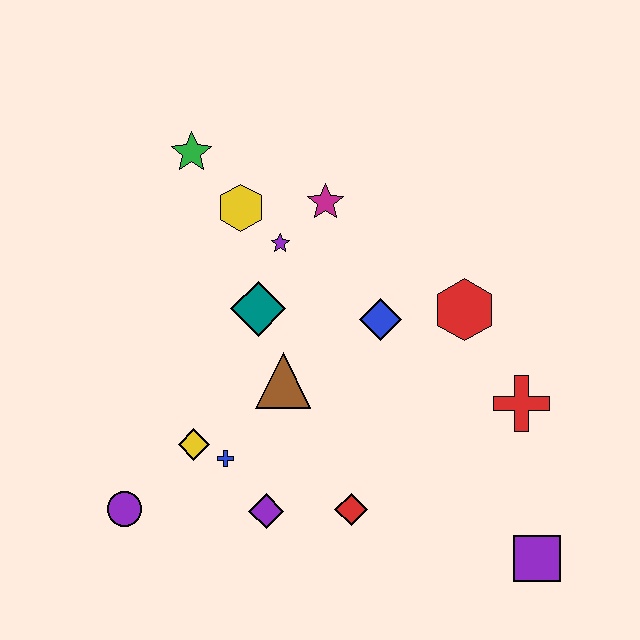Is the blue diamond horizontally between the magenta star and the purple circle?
No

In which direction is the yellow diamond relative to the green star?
The yellow diamond is below the green star.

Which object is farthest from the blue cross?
The purple square is farthest from the blue cross.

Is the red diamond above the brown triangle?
No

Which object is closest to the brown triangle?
The teal diamond is closest to the brown triangle.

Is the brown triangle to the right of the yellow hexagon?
Yes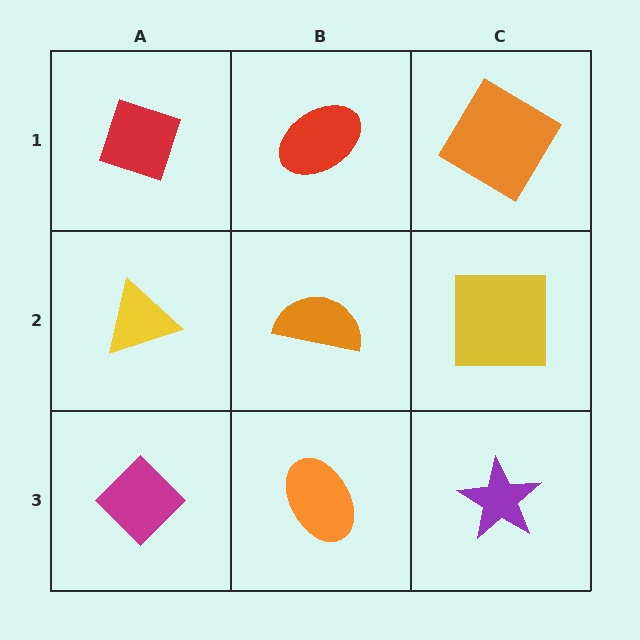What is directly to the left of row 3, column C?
An orange ellipse.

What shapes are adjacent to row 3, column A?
A yellow triangle (row 2, column A), an orange ellipse (row 3, column B).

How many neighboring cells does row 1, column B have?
3.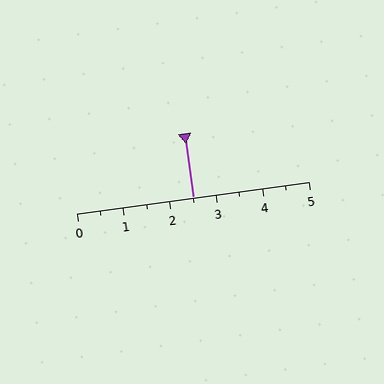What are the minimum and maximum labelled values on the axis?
The axis runs from 0 to 5.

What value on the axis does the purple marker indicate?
The marker indicates approximately 2.5.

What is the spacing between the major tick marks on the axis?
The major ticks are spaced 1 apart.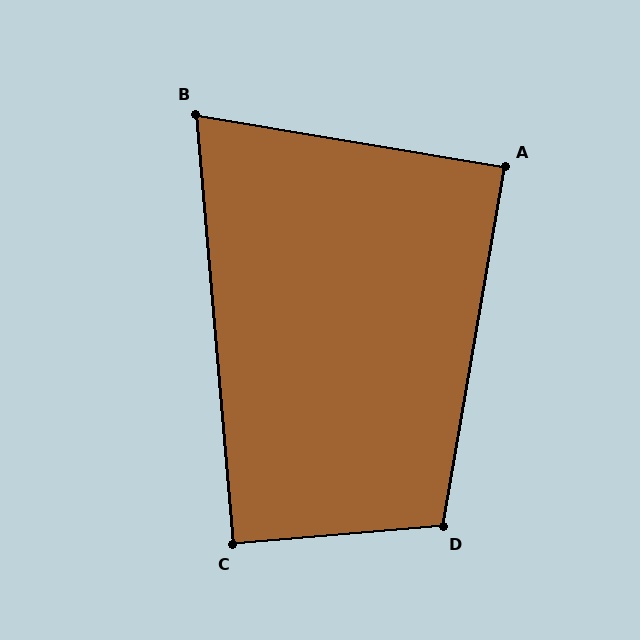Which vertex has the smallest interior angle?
B, at approximately 75 degrees.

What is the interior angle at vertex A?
Approximately 90 degrees (approximately right).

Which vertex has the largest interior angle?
D, at approximately 105 degrees.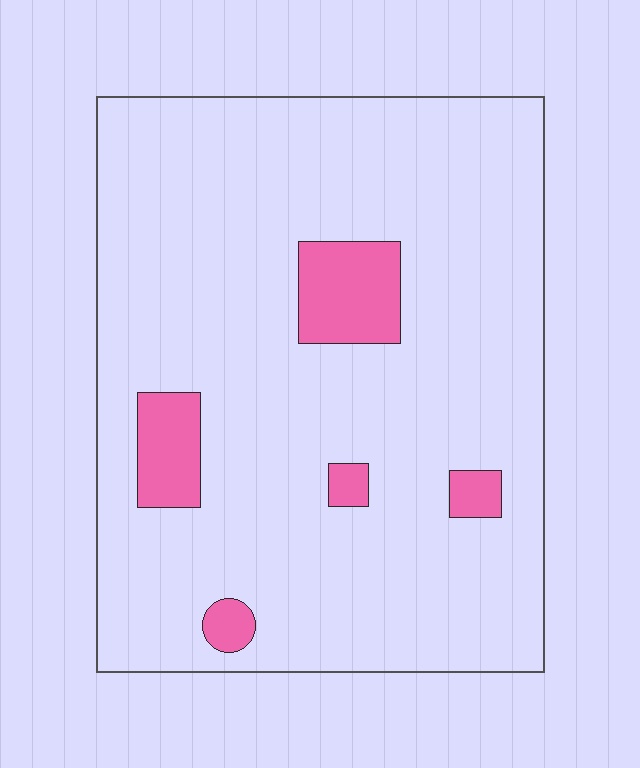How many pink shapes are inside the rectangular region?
5.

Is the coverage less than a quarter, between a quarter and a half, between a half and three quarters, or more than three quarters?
Less than a quarter.